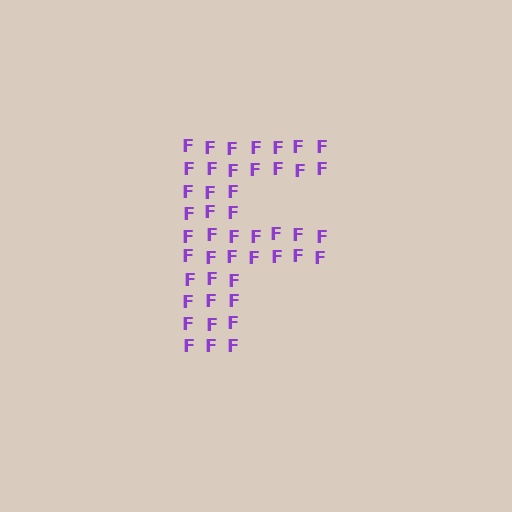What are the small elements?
The small elements are letter F's.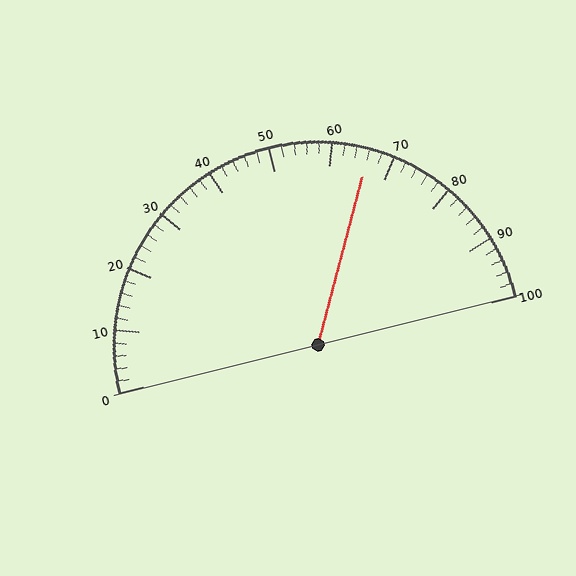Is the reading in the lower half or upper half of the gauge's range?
The reading is in the upper half of the range (0 to 100).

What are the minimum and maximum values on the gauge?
The gauge ranges from 0 to 100.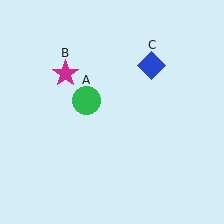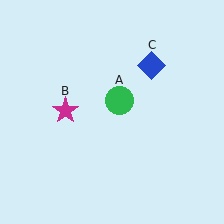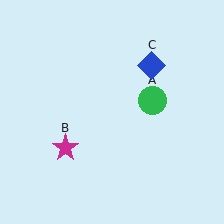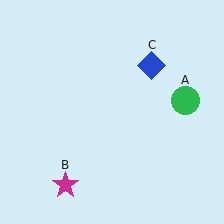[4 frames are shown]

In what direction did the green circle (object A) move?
The green circle (object A) moved right.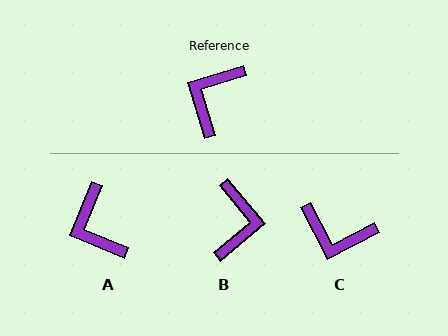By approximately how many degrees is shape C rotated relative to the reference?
Approximately 100 degrees counter-clockwise.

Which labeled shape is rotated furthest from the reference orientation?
B, about 157 degrees away.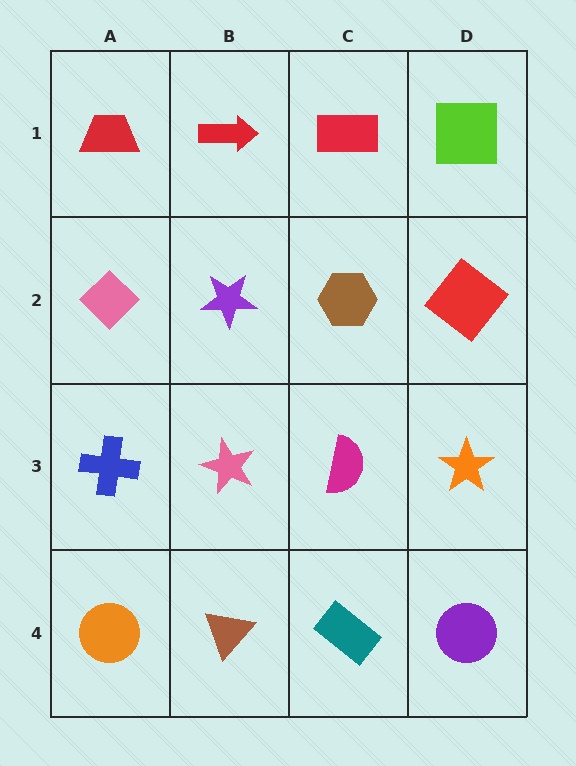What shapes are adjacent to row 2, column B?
A red arrow (row 1, column B), a pink star (row 3, column B), a pink diamond (row 2, column A), a brown hexagon (row 2, column C).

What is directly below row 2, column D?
An orange star.